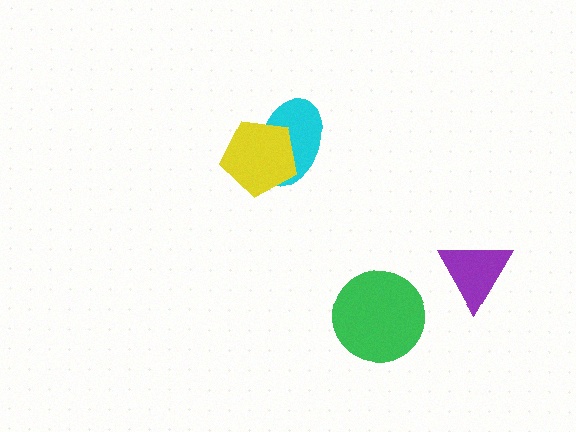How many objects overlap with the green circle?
0 objects overlap with the green circle.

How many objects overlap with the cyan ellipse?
1 object overlaps with the cyan ellipse.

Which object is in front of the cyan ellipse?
The yellow pentagon is in front of the cyan ellipse.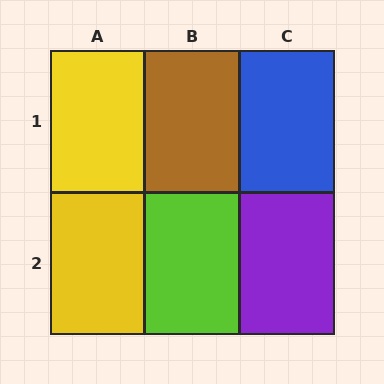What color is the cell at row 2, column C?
Purple.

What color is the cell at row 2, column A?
Yellow.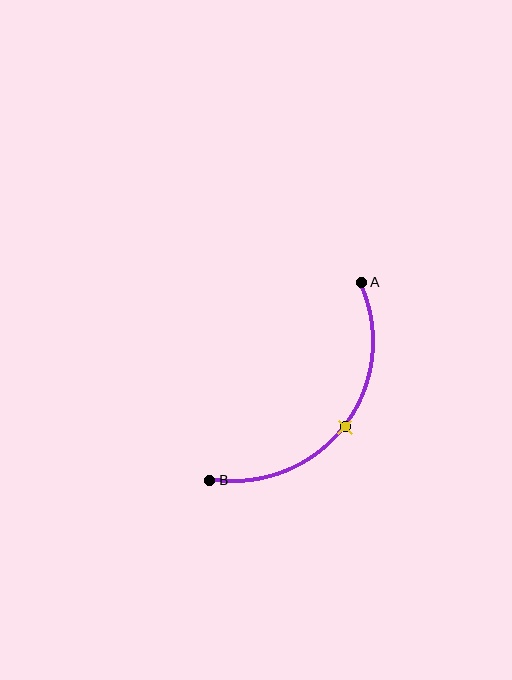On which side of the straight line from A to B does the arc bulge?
The arc bulges below and to the right of the straight line connecting A and B.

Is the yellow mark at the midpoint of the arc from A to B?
Yes. The yellow mark lies on the arc at equal arc-length from both A and B — it is the arc midpoint.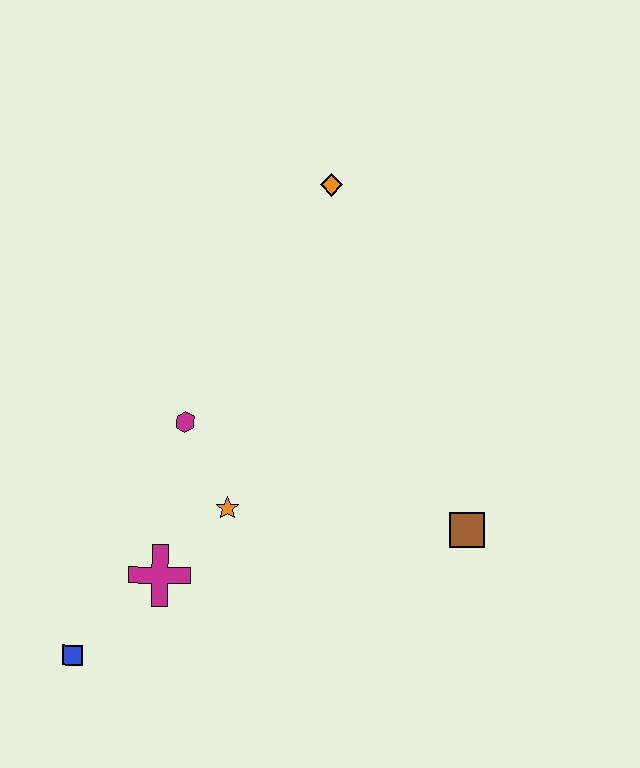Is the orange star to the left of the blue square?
No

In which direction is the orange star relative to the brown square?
The orange star is to the left of the brown square.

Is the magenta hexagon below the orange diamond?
Yes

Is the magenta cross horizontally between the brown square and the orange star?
No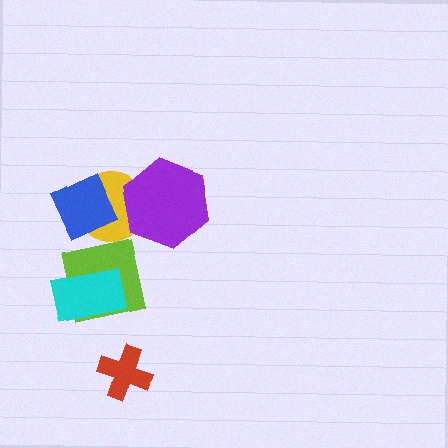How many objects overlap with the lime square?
1 object overlaps with the lime square.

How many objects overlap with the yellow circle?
2 objects overlap with the yellow circle.